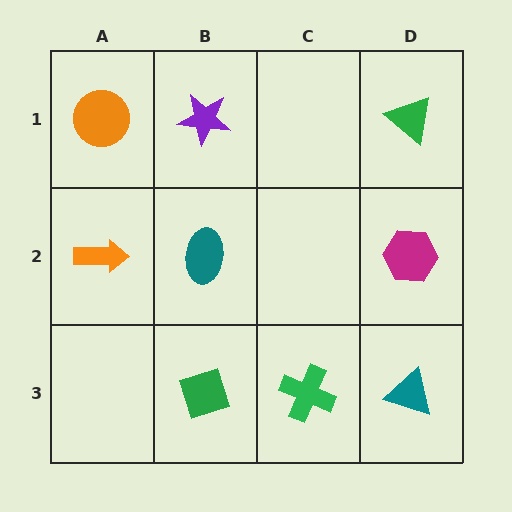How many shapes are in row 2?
3 shapes.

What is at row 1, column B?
A purple star.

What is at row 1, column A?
An orange circle.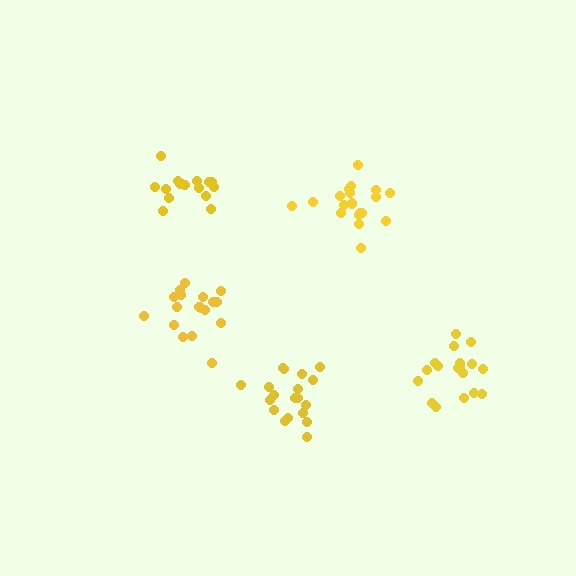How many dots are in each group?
Group 1: 20 dots, Group 2: 18 dots, Group 3: 19 dots, Group 4: 16 dots, Group 5: 19 dots (92 total).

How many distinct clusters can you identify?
There are 5 distinct clusters.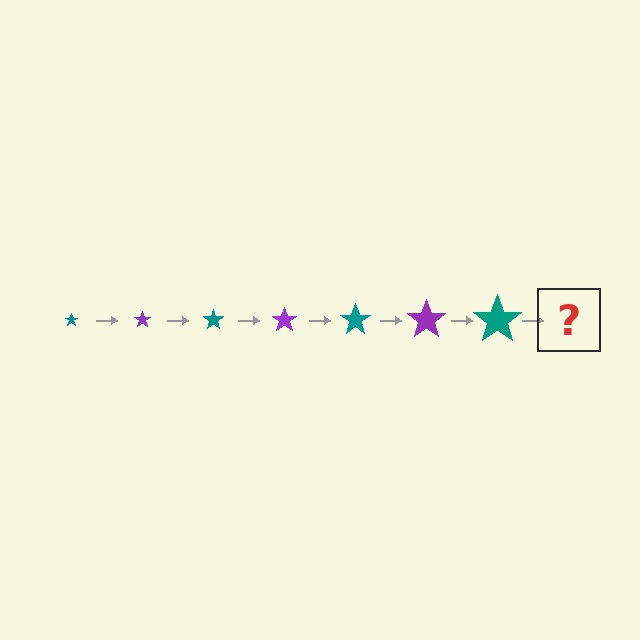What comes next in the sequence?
The next element should be a purple star, larger than the previous one.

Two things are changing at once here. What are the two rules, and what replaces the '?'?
The two rules are that the star grows larger each step and the color cycles through teal and purple. The '?' should be a purple star, larger than the previous one.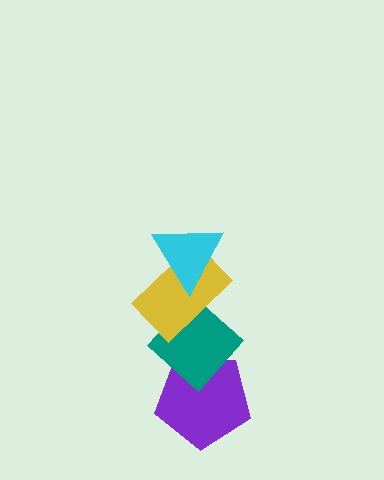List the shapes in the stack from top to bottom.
From top to bottom: the cyan triangle, the yellow rectangle, the teal diamond, the purple pentagon.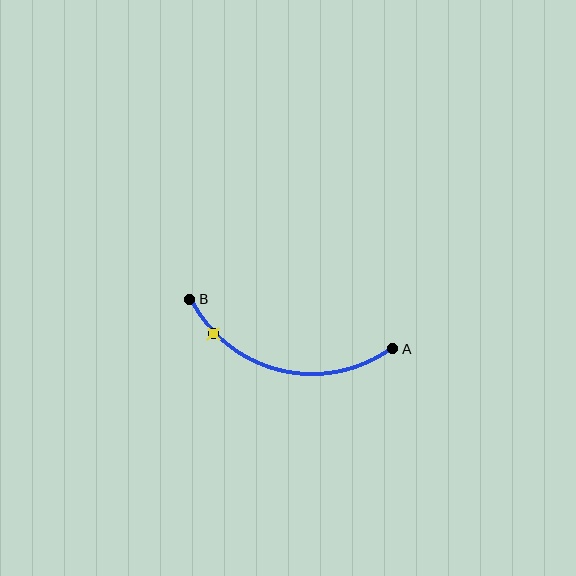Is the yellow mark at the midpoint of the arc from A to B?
No. The yellow mark lies on the arc but is closer to endpoint B. The arc midpoint would be at the point on the curve equidistant along the arc from both A and B.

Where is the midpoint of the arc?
The arc midpoint is the point on the curve farthest from the straight line joining A and B. It sits below that line.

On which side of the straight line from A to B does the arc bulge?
The arc bulges below the straight line connecting A and B.